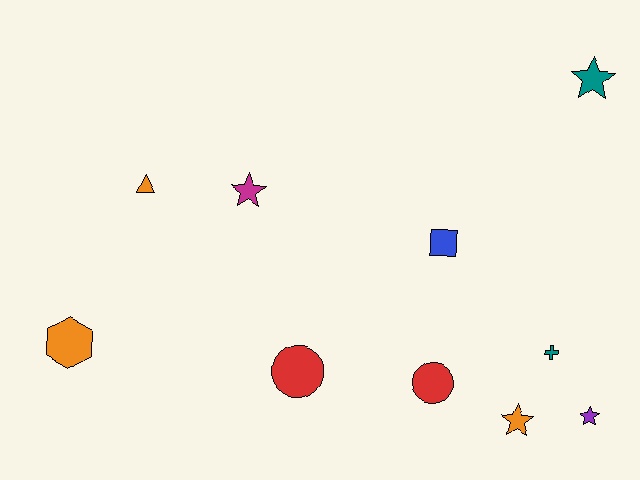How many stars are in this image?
There are 4 stars.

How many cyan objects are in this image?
There are no cyan objects.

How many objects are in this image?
There are 10 objects.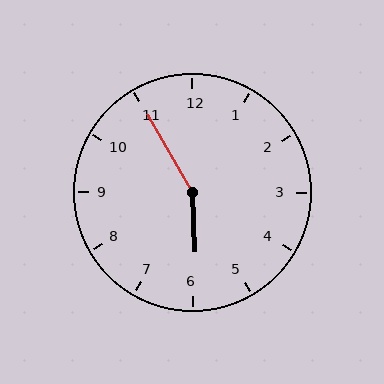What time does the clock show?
5:55.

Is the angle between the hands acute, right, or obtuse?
It is obtuse.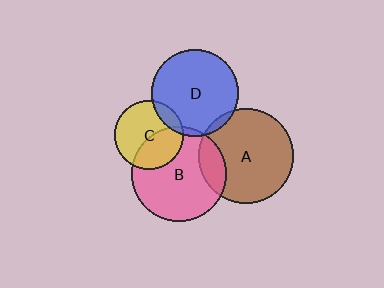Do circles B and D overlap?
Yes.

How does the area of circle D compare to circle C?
Approximately 1.6 times.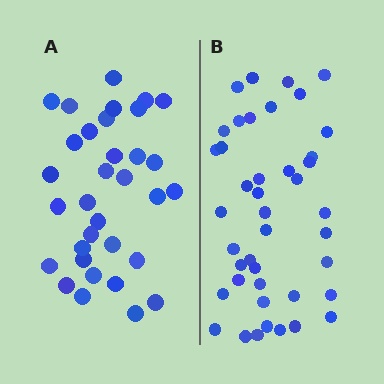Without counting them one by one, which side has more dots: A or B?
Region B (the right region) has more dots.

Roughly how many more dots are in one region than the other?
Region B has roughly 8 or so more dots than region A.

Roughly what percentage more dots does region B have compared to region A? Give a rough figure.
About 25% more.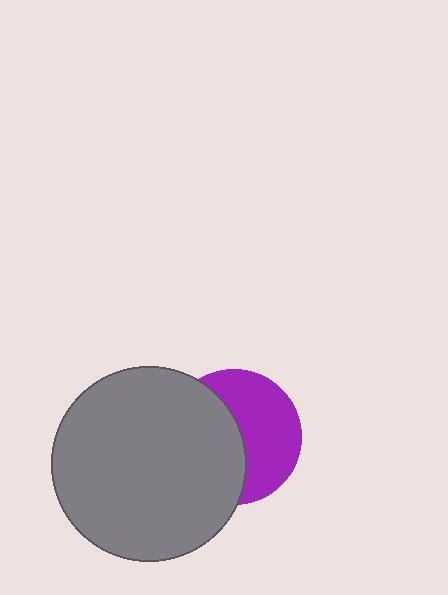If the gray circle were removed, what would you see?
You would see the complete purple circle.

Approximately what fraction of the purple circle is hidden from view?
Roughly 50% of the purple circle is hidden behind the gray circle.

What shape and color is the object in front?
The object in front is a gray circle.